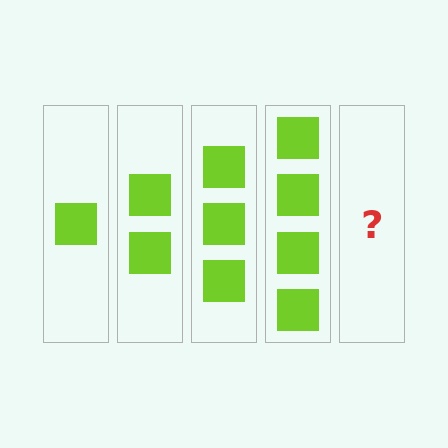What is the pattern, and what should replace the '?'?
The pattern is that each step adds one more square. The '?' should be 5 squares.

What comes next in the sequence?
The next element should be 5 squares.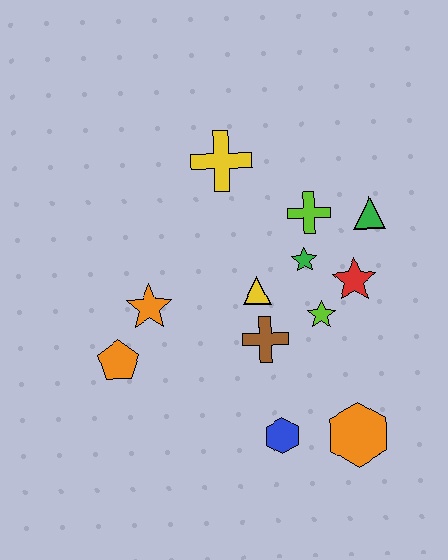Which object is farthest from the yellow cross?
The orange hexagon is farthest from the yellow cross.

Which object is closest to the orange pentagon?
The orange star is closest to the orange pentagon.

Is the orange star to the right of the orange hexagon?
No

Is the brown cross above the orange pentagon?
Yes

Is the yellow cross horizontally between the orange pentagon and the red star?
Yes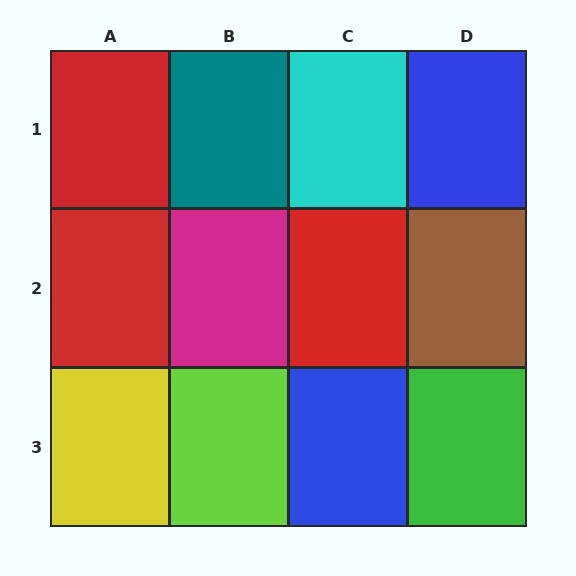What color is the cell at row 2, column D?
Brown.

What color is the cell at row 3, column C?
Blue.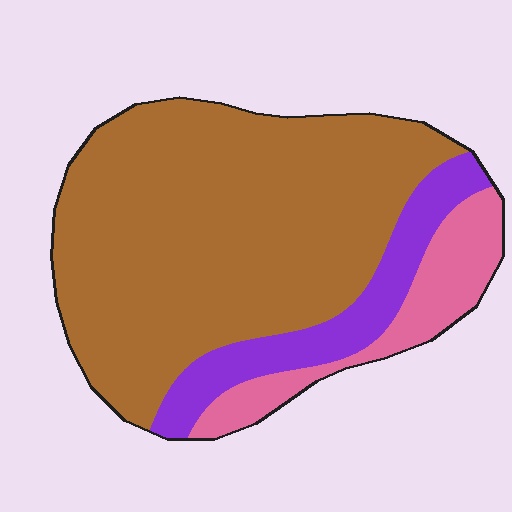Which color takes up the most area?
Brown, at roughly 70%.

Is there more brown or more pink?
Brown.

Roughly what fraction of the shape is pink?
Pink takes up about one eighth (1/8) of the shape.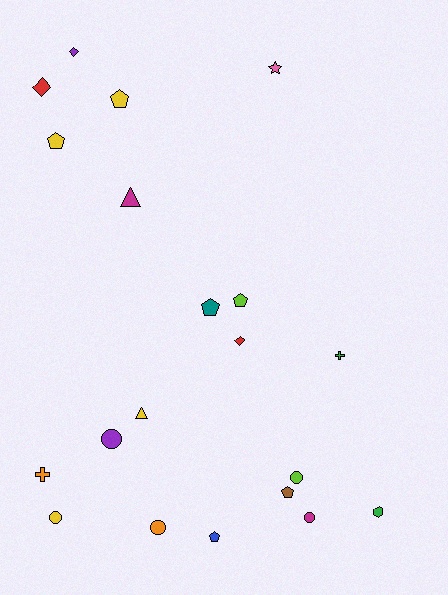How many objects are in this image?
There are 20 objects.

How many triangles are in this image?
There are 2 triangles.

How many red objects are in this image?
There are 2 red objects.